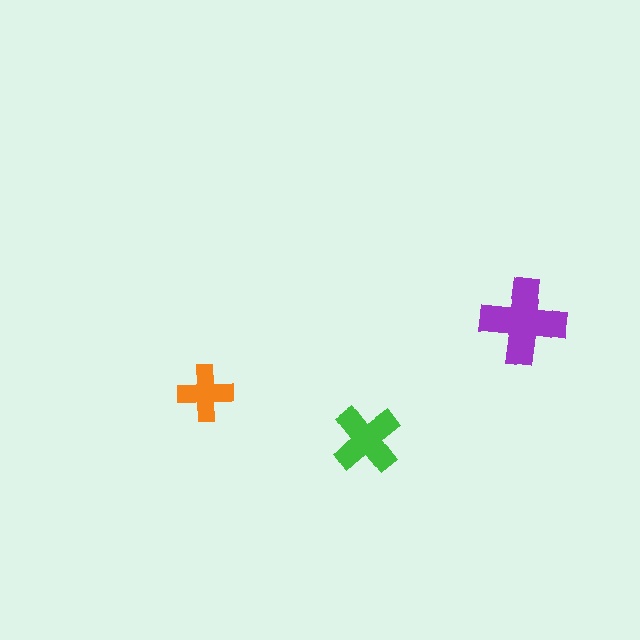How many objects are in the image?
There are 3 objects in the image.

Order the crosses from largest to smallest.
the purple one, the green one, the orange one.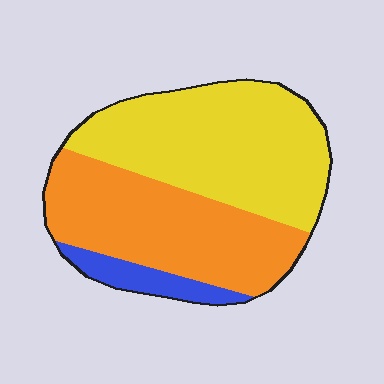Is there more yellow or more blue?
Yellow.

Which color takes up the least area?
Blue, at roughly 10%.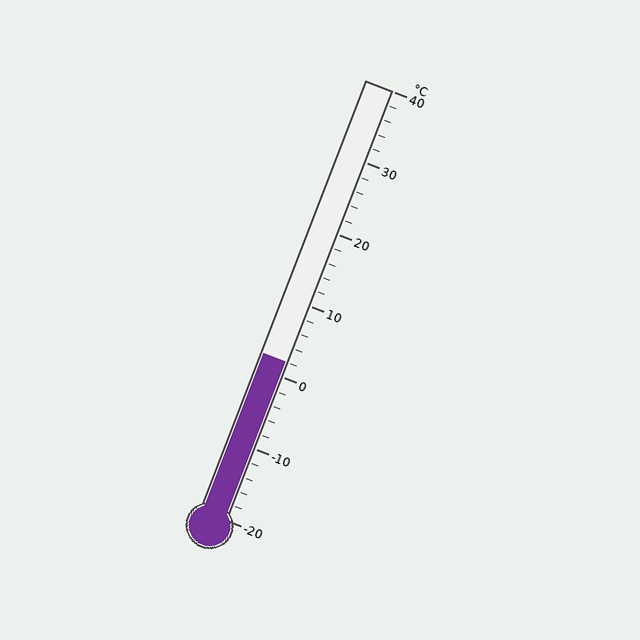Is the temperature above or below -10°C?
The temperature is above -10°C.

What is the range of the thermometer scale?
The thermometer scale ranges from -20°C to 40°C.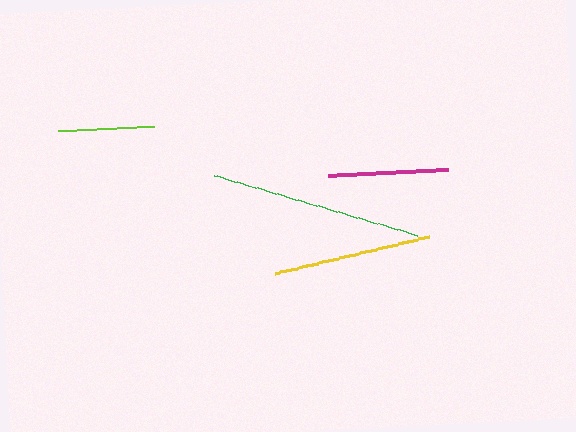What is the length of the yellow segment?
The yellow segment is approximately 159 pixels long.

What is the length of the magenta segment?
The magenta segment is approximately 120 pixels long.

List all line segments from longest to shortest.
From longest to shortest: green, yellow, magenta, lime.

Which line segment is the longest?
The green line is the longest at approximately 212 pixels.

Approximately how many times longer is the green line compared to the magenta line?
The green line is approximately 1.8 times the length of the magenta line.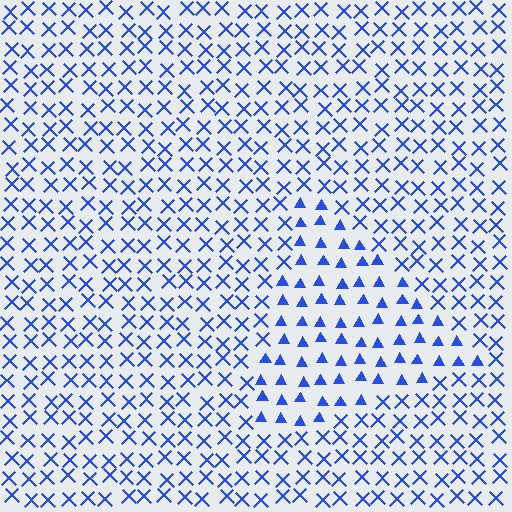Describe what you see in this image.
The image is filled with small blue elements arranged in a uniform grid. A triangle-shaped region contains triangles, while the surrounding area contains X marks. The boundary is defined purely by the change in element shape.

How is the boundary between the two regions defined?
The boundary is defined by a change in element shape: triangles inside vs. X marks outside. All elements share the same color and spacing.